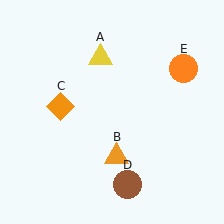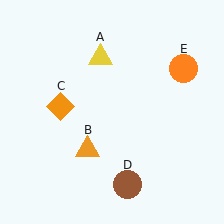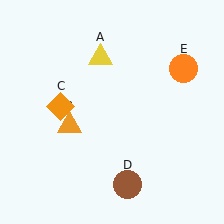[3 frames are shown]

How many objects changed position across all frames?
1 object changed position: orange triangle (object B).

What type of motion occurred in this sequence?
The orange triangle (object B) rotated clockwise around the center of the scene.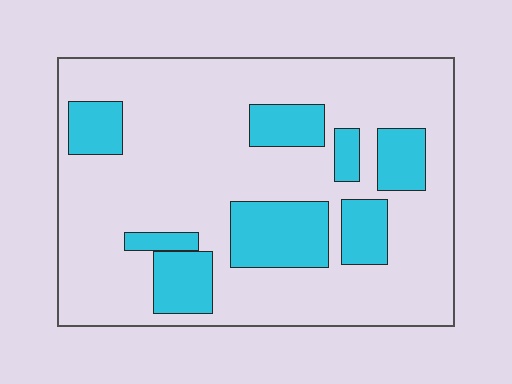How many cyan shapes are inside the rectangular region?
8.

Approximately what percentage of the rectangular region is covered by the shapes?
Approximately 25%.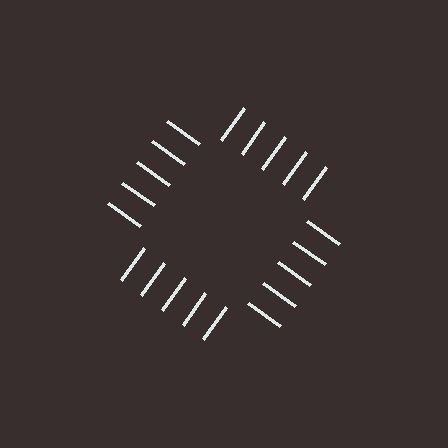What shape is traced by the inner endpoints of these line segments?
An illusory square — the line segments terminate on its edges but no continuous stroke is drawn.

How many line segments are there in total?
20 — 5 along each of the 4 edges.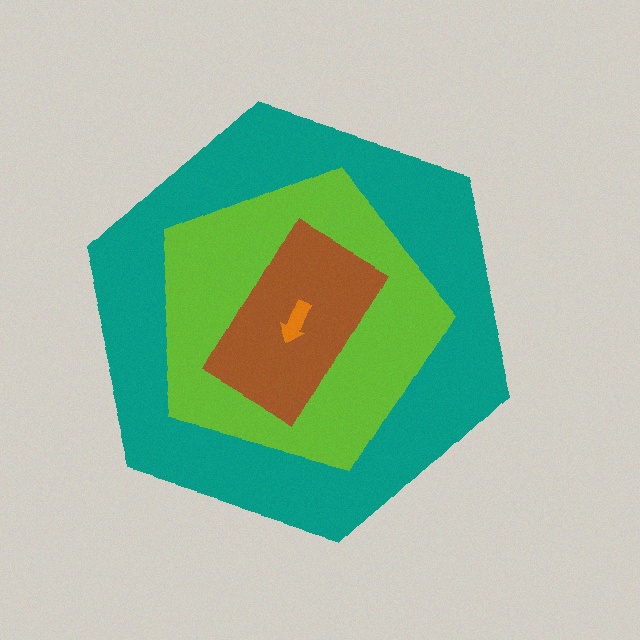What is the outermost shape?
The teal hexagon.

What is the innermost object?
The orange arrow.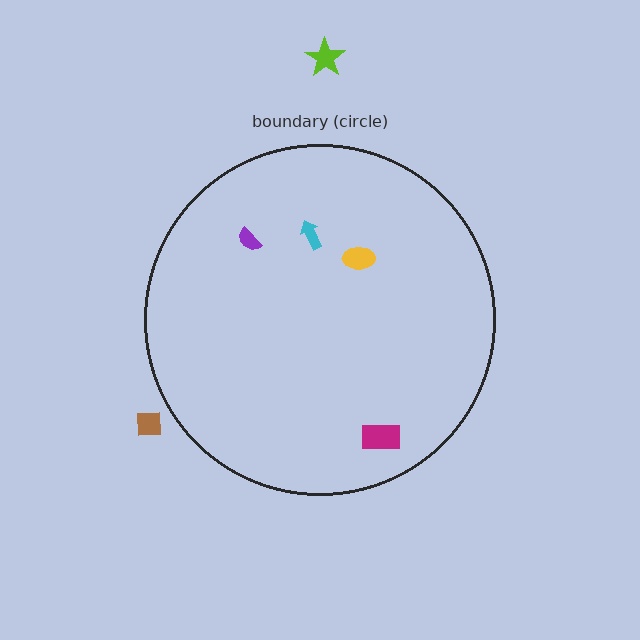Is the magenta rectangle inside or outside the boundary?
Inside.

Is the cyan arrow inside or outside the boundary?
Inside.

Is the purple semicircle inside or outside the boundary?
Inside.